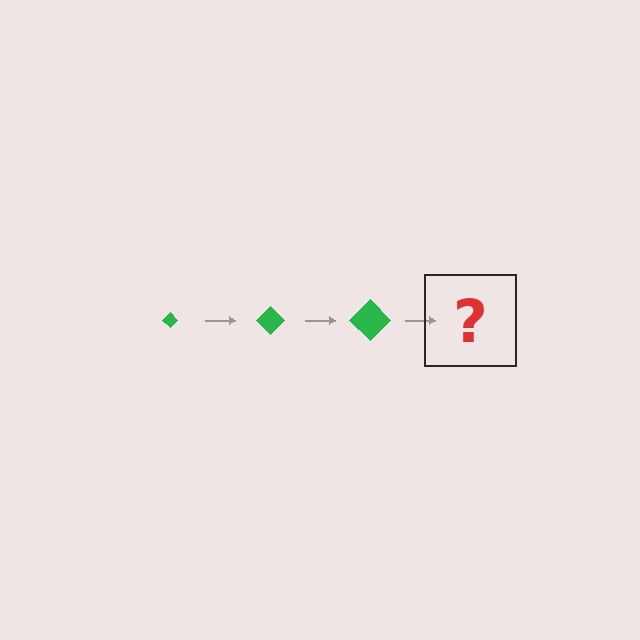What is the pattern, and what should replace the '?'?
The pattern is that the diamond gets progressively larger each step. The '?' should be a green diamond, larger than the previous one.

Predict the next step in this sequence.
The next step is a green diamond, larger than the previous one.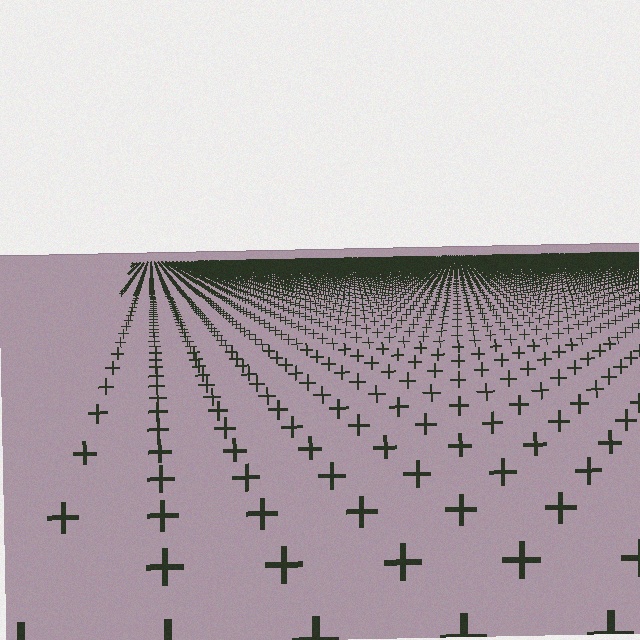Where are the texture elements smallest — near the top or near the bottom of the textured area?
Near the top.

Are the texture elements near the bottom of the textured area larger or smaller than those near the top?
Larger. Near the bottom, elements are closer to the viewer and appear at a bigger on-screen size.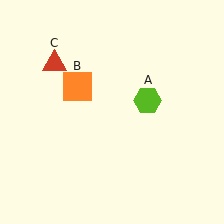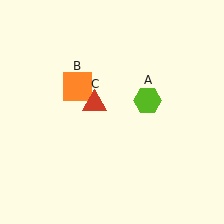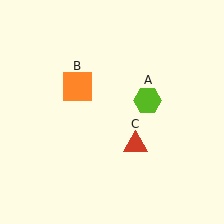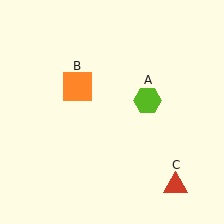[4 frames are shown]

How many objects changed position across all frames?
1 object changed position: red triangle (object C).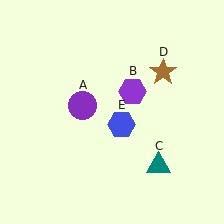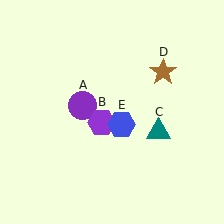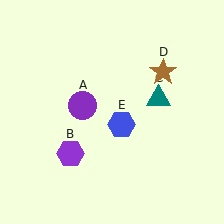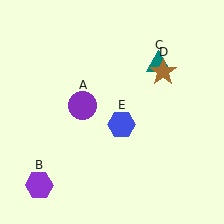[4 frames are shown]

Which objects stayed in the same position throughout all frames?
Purple circle (object A) and brown star (object D) and blue hexagon (object E) remained stationary.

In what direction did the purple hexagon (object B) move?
The purple hexagon (object B) moved down and to the left.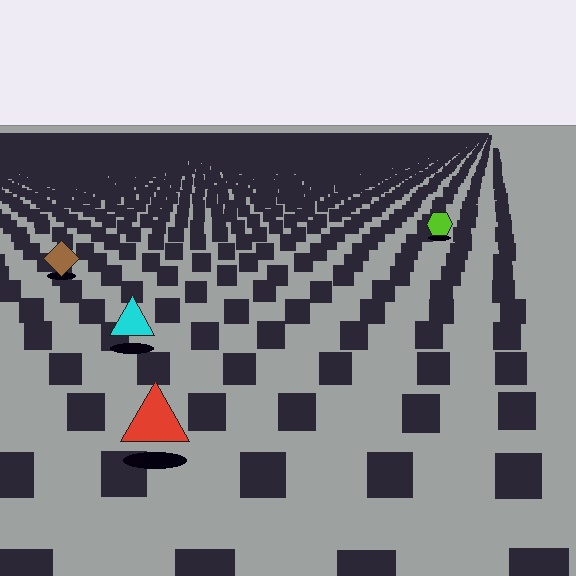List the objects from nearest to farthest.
From nearest to farthest: the red triangle, the cyan triangle, the brown diamond, the lime hexagon.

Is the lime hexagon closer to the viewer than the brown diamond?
No. The brown diamond is closer — you can tell from the texture gradient: the ground texture is coarser near it.